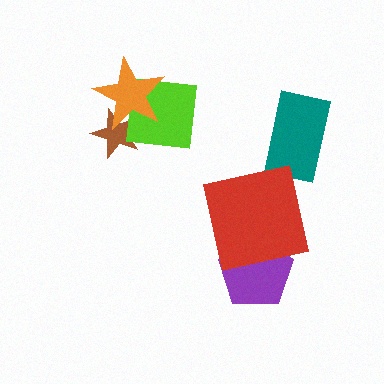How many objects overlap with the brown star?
2 objects overlap with the brown star.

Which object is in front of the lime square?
The orange star is in front of the lime square.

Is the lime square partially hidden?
Yes, it is partially covered by another shape.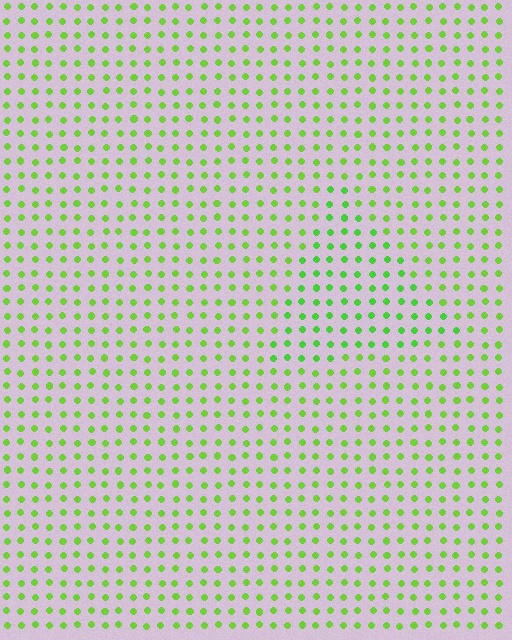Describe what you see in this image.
The image is filled with small lime elements in a uniform arrangement. A triangle-shaped region is visible where the elements are tinted to a slightly different hue, forming a subtle color boundary.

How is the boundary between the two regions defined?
The boundary is defined purely by a slight shift in hue (about 17 degrees). Spacing, size, and orientation are identical on both sides.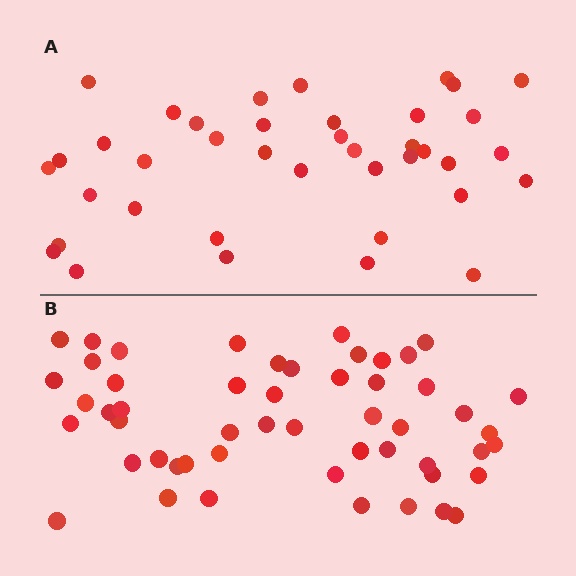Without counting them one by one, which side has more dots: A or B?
Region B (the bottom region) has more dots.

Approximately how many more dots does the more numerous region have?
Region B has approximately 15 more dots than region A.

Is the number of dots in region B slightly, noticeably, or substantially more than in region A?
Region B has noticeably more, but not dramatically so. The ratio is roughly 1.3 to 1.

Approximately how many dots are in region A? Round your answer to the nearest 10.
About 40 dots. (The exact count is 39, which rounds to 40.)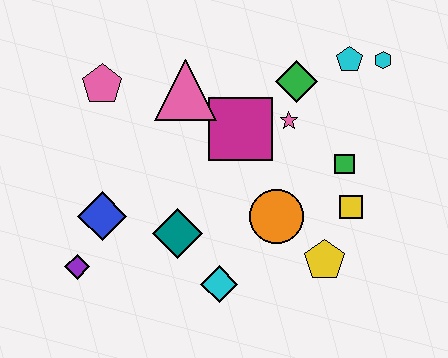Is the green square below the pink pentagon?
Yes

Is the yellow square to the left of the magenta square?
No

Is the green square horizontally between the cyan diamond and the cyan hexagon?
Yes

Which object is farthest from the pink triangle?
The yellow pentagon is farthest from the pink triangle.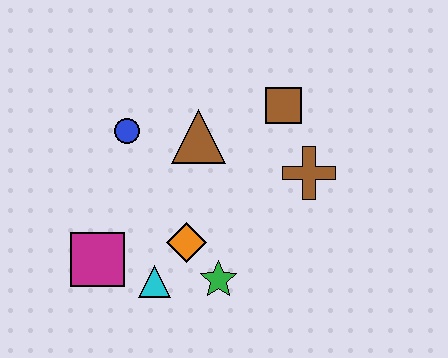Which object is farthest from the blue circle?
The brown cross is farthest from the blue circle.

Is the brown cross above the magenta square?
Yes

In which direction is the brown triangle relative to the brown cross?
The brown triangle is to the left of the brown cross.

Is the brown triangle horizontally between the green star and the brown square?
No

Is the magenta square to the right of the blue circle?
No